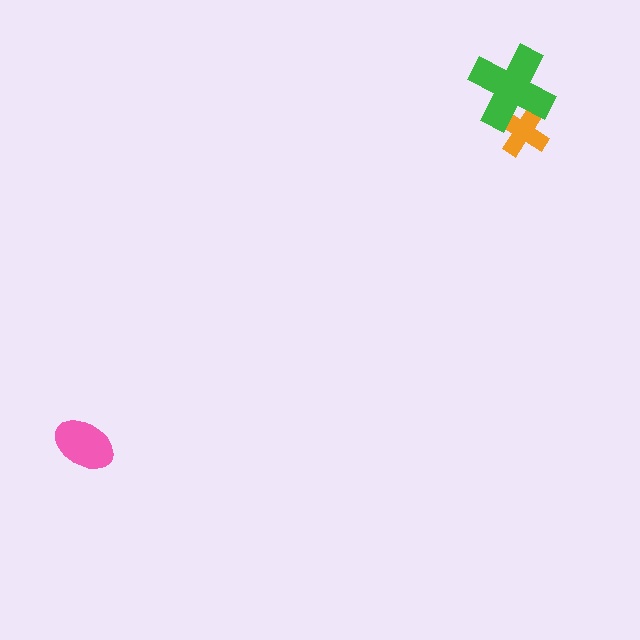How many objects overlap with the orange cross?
1 object overlaps with the orange cross.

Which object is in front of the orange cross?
The green cross is in front of the orange cross.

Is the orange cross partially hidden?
Yes, it is partially covered by another shape.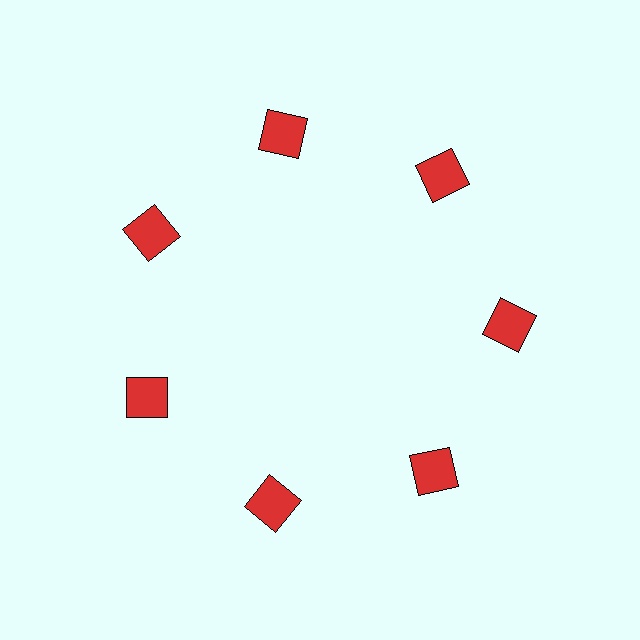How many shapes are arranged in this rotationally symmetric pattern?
There are 7 shapes, arranged in 7 groups of 1.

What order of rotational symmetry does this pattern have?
This pattern has 7-fold rotational symmetry.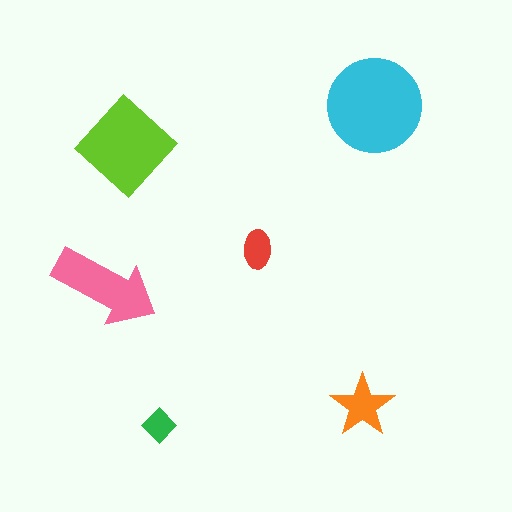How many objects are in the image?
There are 6 objects in the image.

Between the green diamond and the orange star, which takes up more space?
The orange star.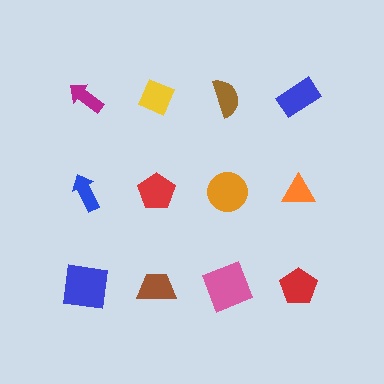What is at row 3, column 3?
A pink square.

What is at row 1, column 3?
A brown semicircle.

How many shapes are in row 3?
4 shapes.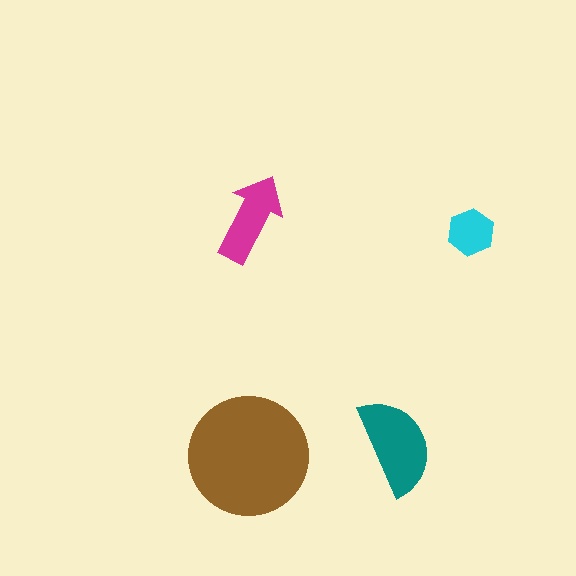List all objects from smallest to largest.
The cyan hexagon, the magenta arrow, the teal semicircle, the brown circle.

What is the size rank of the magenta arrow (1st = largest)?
3rd.